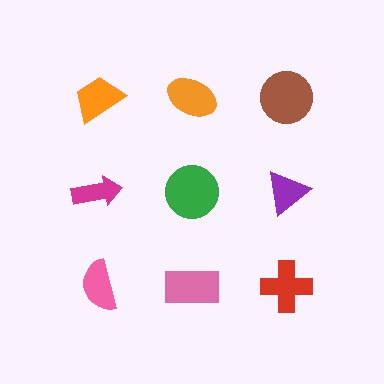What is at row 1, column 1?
An orange trapezoid.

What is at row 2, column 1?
A magenta arrow.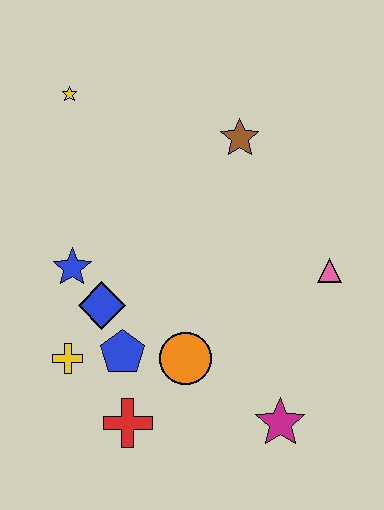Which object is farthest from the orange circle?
The yellow star is farthest from the orange circle.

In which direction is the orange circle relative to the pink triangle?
The orange circle is to the left of the pink triangle.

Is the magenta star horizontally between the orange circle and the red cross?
No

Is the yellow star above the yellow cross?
Yes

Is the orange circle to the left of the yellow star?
No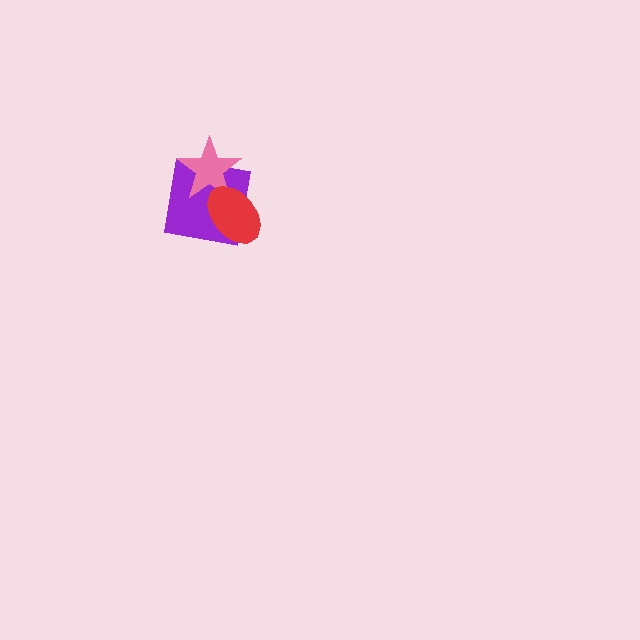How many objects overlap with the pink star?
2 objects overlap with the pink star.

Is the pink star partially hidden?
Yes, it is partially covered by another shape.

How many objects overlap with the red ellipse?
2 objects overlap with the red ellipse.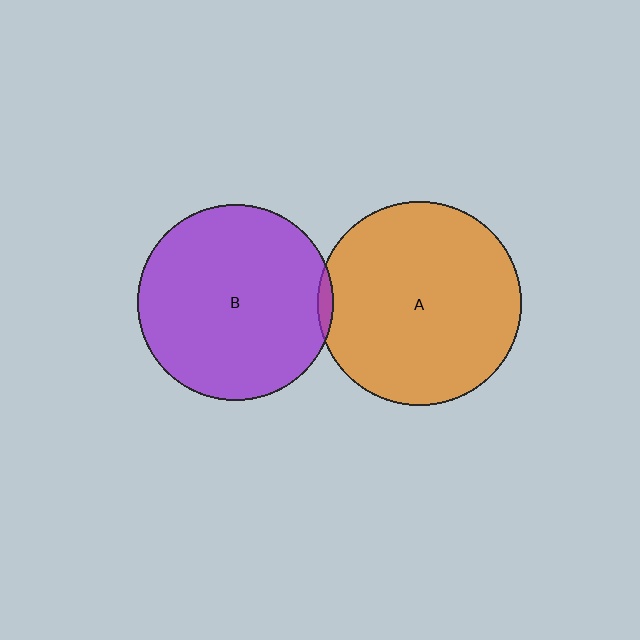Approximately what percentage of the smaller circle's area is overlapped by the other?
Approximately 5%.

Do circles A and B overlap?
Yes.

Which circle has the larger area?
Circle A (orange).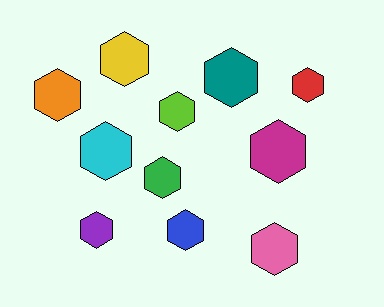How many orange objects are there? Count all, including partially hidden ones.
There is 1 orange object.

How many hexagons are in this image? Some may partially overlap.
There are 11 hexagons.